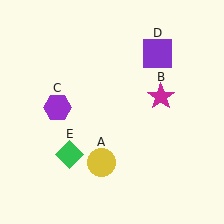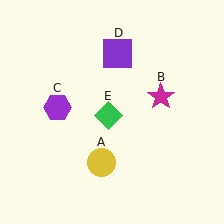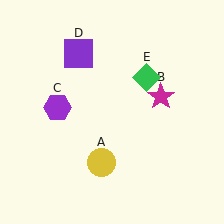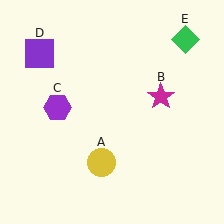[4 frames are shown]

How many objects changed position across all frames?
2 objects changed position: purple square (object D), green diamond (object E).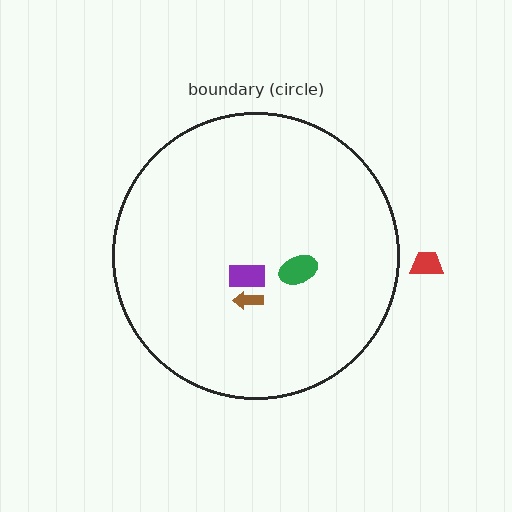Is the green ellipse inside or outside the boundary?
Inside.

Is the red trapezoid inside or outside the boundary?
Outside.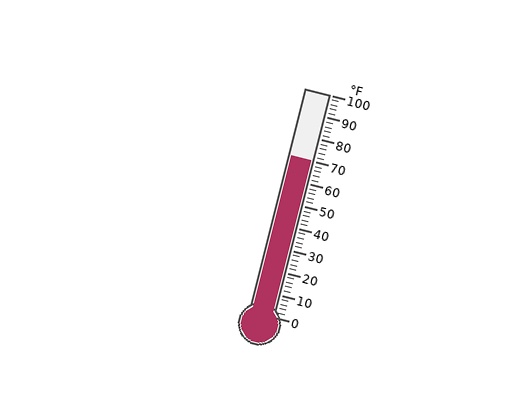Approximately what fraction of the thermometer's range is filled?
The thermometer is filled to approximately 70% of its range.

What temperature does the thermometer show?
The thermometer shows approximately 70°F.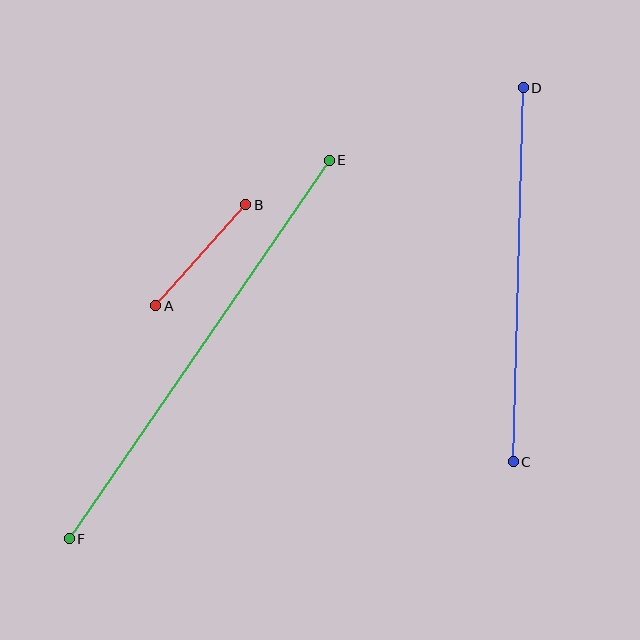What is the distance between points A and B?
The distance is approximately 135 pixels.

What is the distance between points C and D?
The distance is approximately 374 pixels.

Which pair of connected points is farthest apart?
Points E and F are farthest apart.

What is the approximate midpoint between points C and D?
The midpoint is at approximately (518, 275) pixels.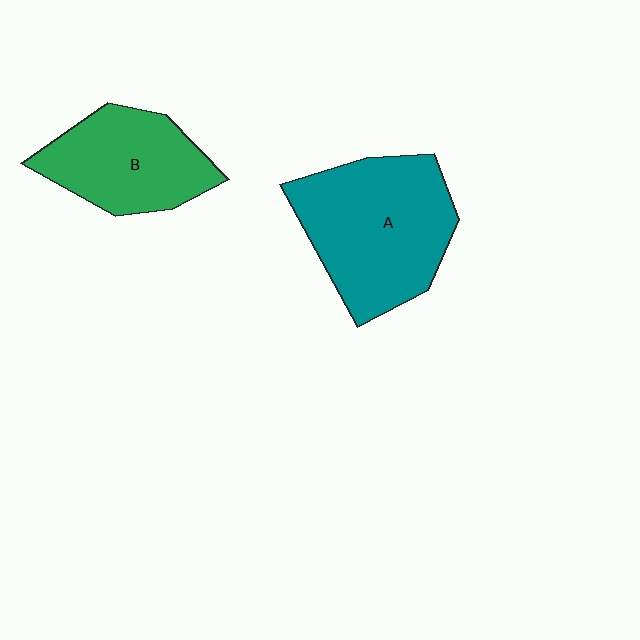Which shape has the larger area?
Shape A (teal).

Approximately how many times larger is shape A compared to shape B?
Approximately 1.4 times.